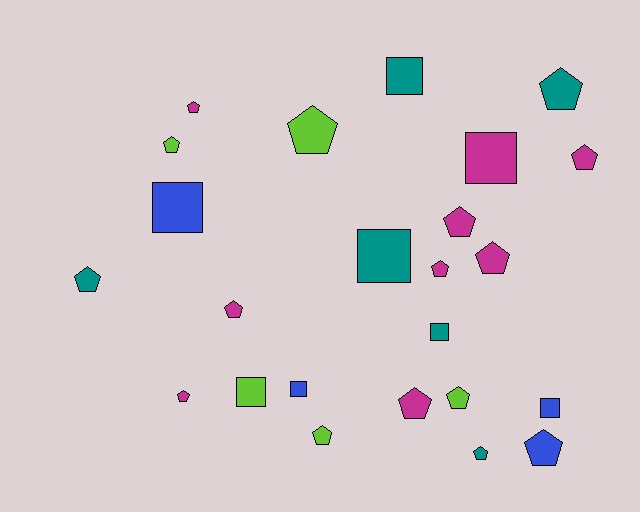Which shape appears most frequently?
Pentagon, with 16 objects.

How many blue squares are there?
There are 3 blue squares.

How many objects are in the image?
There are 24 objects.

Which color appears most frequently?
Magenta, with 9 objects.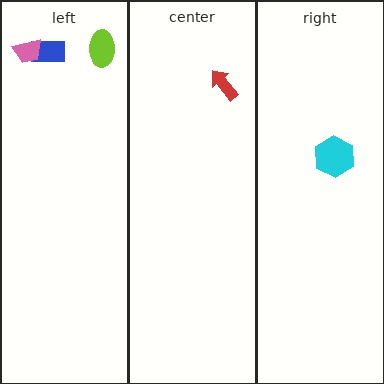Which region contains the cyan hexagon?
The right region.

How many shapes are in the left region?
3.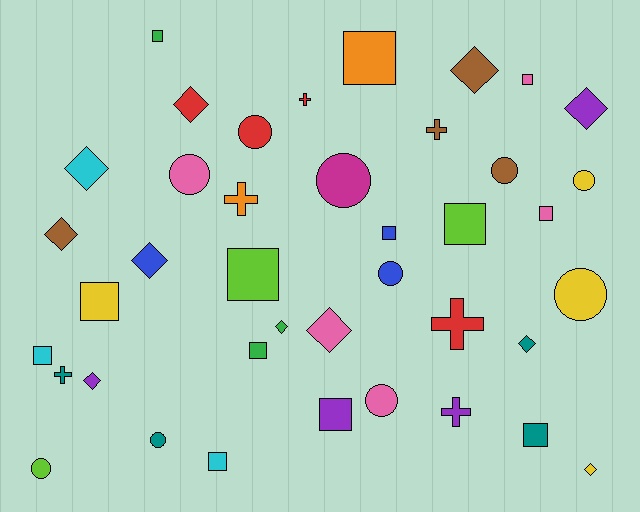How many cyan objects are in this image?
There are 3 cyan objects.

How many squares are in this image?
There are 13 squares.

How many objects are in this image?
There are 40 objects.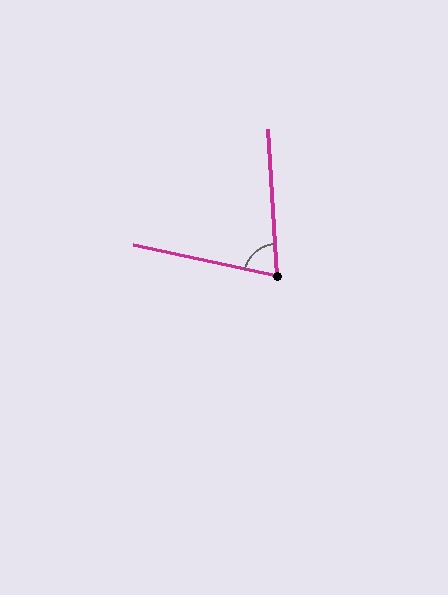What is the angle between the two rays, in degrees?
Approximately 74 degrees.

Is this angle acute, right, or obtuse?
It is acute.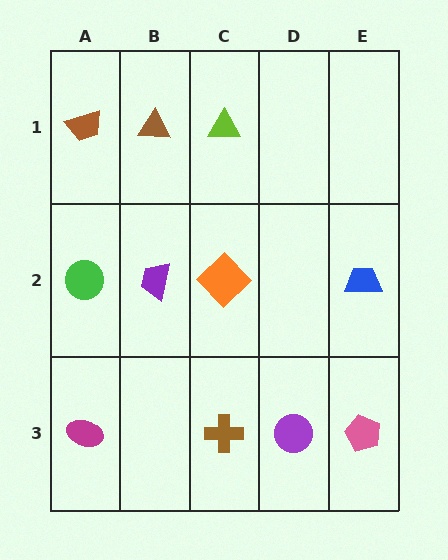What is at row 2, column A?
A green circle.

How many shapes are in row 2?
4 shapes.